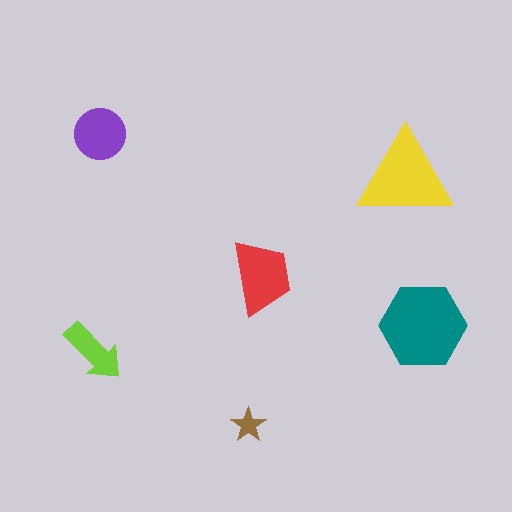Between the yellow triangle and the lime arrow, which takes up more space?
The yellow triangle.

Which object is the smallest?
The brown star.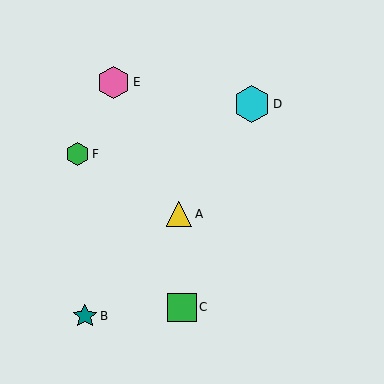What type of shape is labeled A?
Shape A is a yellow triangle.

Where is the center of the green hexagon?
The center of the green hexagon is at (78, 154).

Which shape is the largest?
The cyan hexagon (labeled D) is the largest.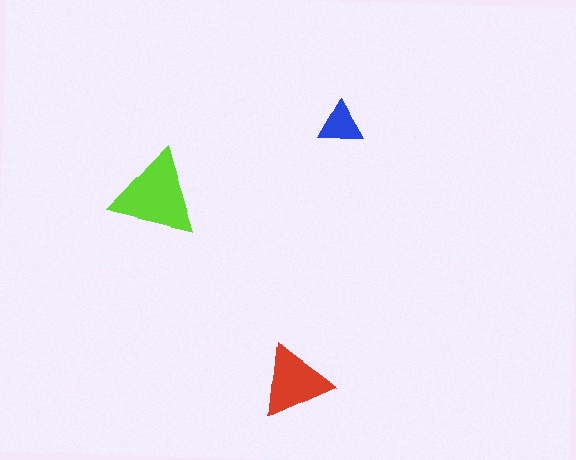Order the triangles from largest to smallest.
the lime one, the red one, the blue one.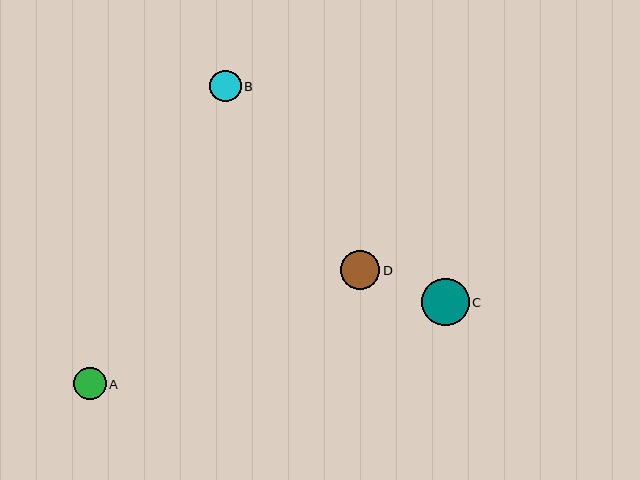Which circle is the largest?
Circle C is the largest with a size of approximately 48 pixels.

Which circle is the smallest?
Circle B is the smallest with a size of approximately 31 pixels.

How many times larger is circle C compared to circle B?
Circle C is approximately 1.5 times the size of circle B.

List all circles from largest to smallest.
From largest to smallest: C, D, A, B.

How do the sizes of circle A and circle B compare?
Circle A and circle B are approximately the same size.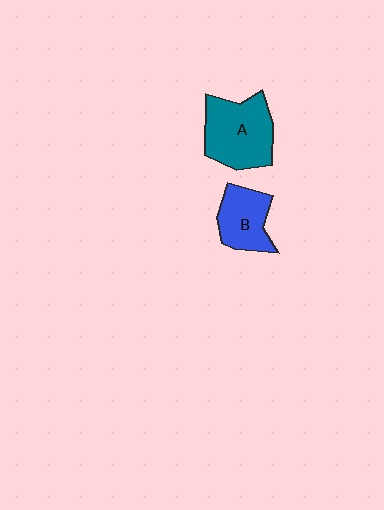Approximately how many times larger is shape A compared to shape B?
Approximately 1.5 times.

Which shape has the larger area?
Shape A (teal).